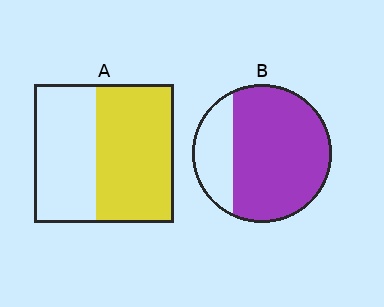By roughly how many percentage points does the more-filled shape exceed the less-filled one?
By roughly 20 percentage points (B over A).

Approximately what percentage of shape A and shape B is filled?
A is approximately 55% and B is approximately 75%.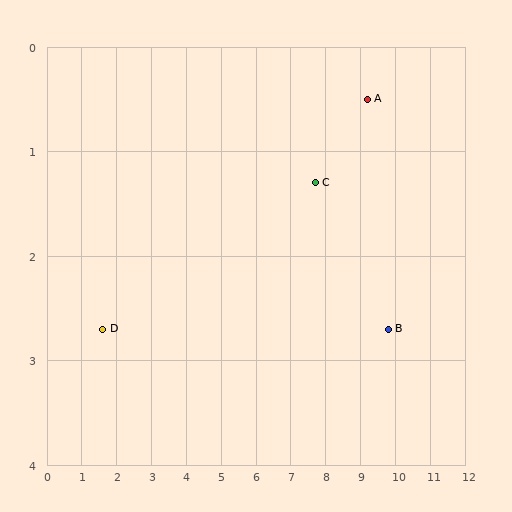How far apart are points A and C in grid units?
Points A and C are about 1.7 grid units apart.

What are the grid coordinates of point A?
Point A is at approximately (9.2, 0.5).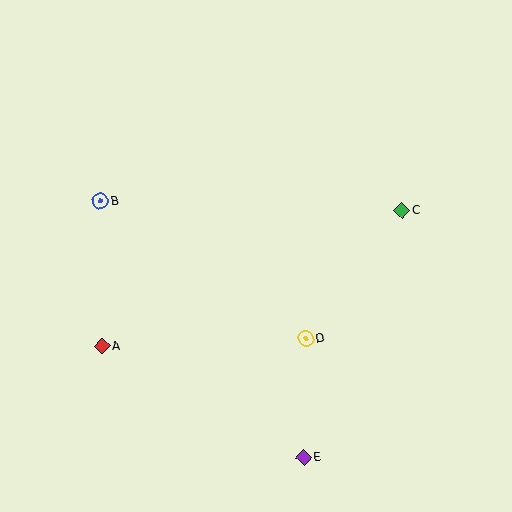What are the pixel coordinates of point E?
Point E is at (304, 457).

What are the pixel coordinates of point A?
Point A is at (102, 346).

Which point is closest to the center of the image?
Point D at (306, 339) is closest to the center.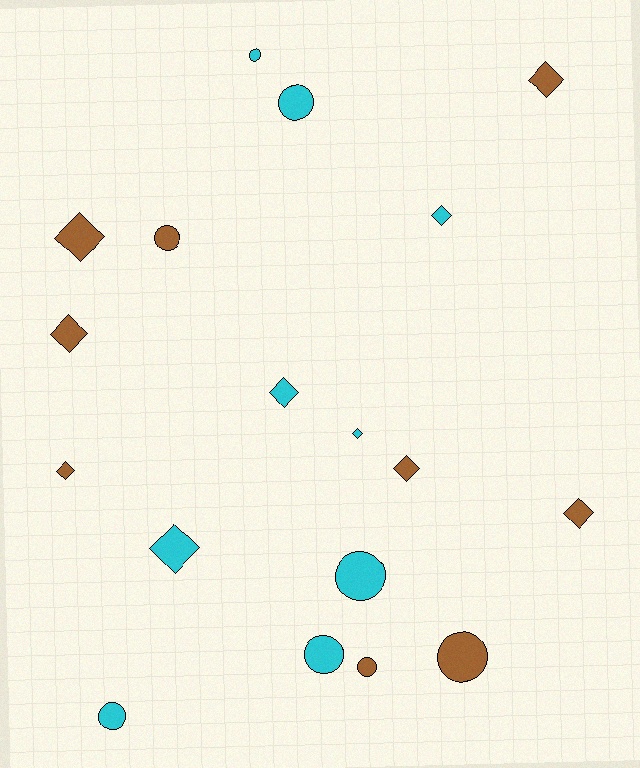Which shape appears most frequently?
Diamond, with 10 objects.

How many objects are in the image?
There are 18 objects.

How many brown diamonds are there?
There are 6 brown diamonds.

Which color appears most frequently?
Brown, with 9 objects.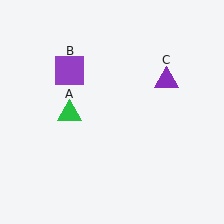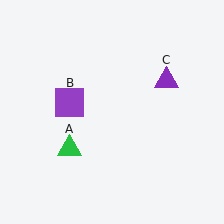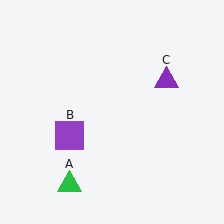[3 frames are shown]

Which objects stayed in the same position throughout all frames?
Purple triangle (object C) remained stationary.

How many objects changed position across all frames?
2 objects changed position: green triangle (object A), purple square (object B).